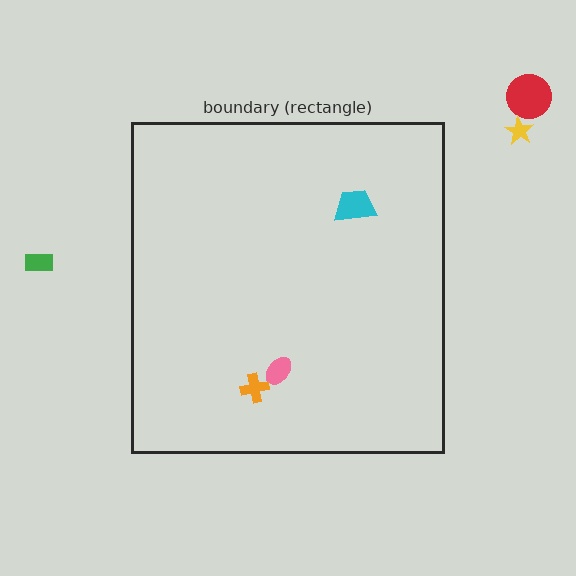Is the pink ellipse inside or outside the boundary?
Inside.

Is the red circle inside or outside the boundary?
Outside.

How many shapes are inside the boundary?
3 inside, 3 outside.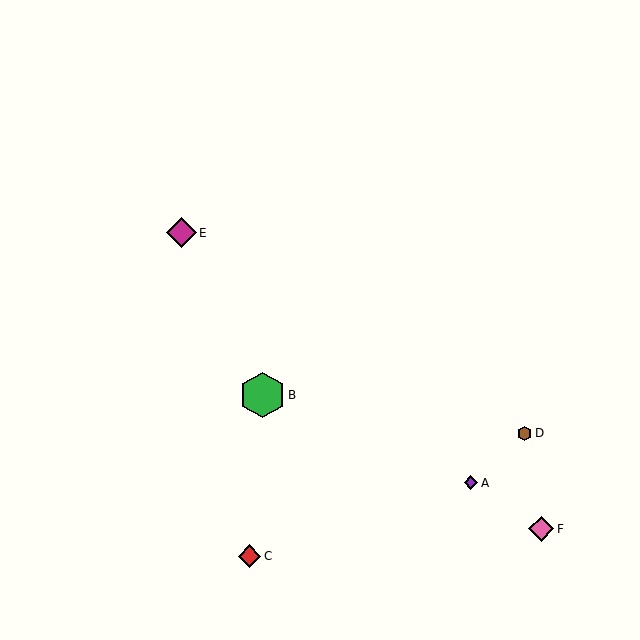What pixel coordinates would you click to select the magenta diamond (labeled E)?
Click at (181, 233) to select the magenta diamond E.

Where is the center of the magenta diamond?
The center of the magenta diamond is at (181, 233).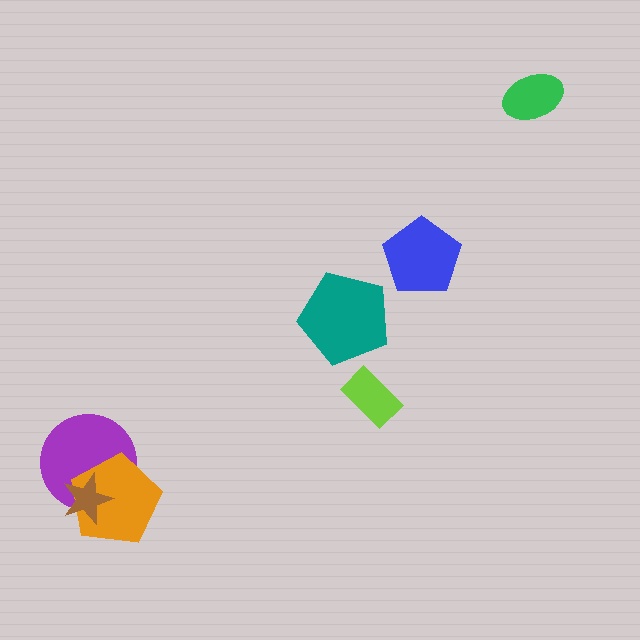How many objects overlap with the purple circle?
2 objects overlap with the purple circle.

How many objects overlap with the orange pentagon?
2 objects overlap with the orange pentagon.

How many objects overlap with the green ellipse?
0 objects overlap with the green ellipse.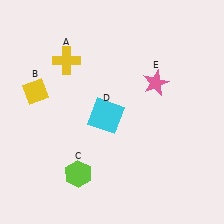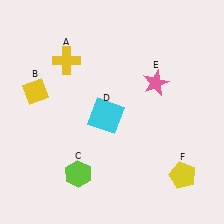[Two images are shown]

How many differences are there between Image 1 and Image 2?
There is 1 difference between the two images.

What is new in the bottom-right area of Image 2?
A yellow pentagon (F) was added in the bottom-right area of Image 2.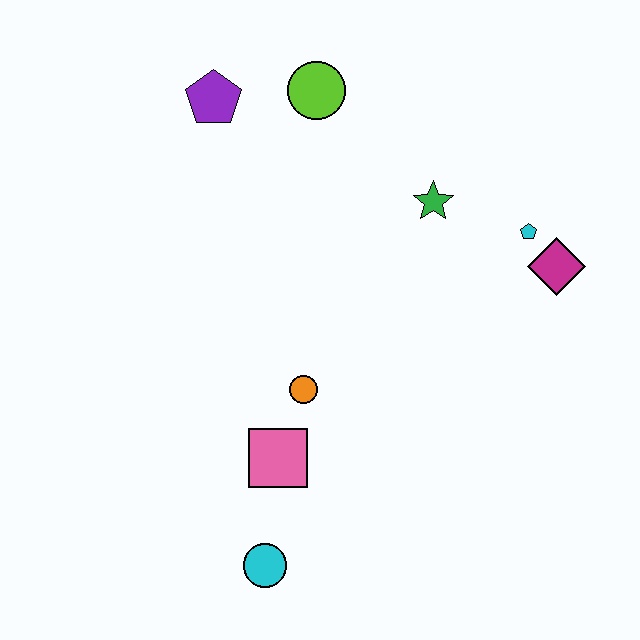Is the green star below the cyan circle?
No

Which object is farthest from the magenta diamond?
The cyan circle is farthest from the magenta diamond.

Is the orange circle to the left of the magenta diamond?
Yes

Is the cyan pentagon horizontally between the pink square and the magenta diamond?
Yes